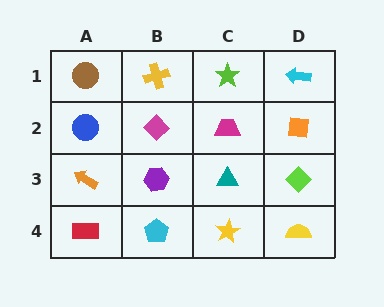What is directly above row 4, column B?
A purple hexagon.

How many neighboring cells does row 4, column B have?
3.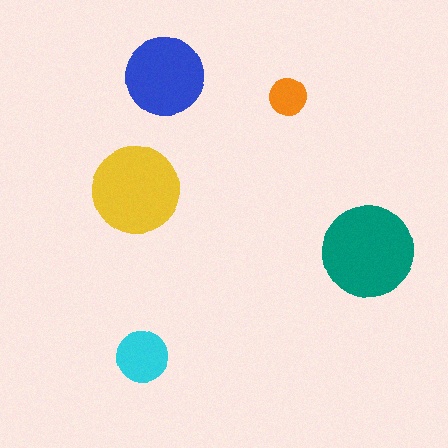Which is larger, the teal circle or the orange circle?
The teal one.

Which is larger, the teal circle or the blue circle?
The teal one.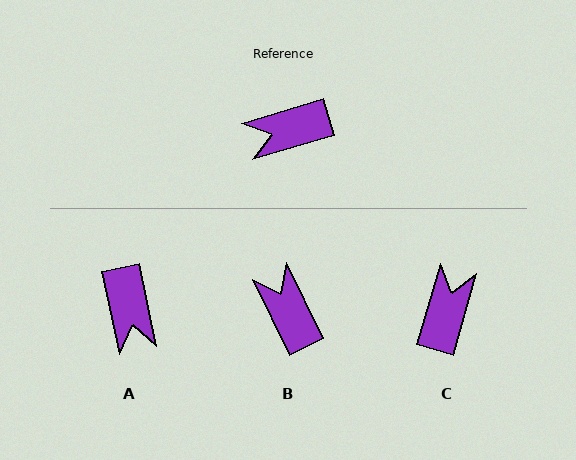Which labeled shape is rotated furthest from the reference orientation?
C, about 123 degrees away.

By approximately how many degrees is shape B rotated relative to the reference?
Approximately 81 degrees clockwise.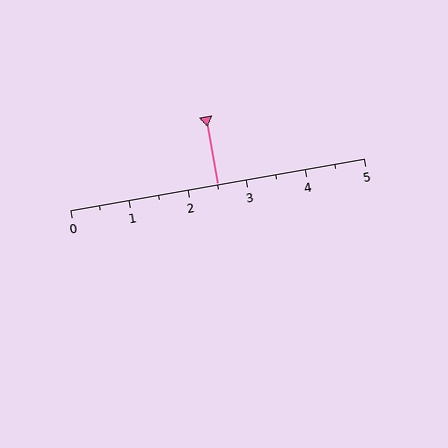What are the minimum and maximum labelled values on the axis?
The axis runs from 0 to 5.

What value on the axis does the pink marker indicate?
The marker indicates approximately 2.5.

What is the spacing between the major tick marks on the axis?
The major ticks are spaced 1 apart.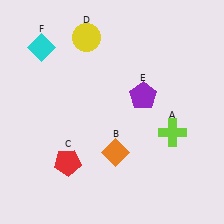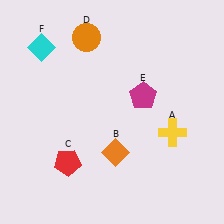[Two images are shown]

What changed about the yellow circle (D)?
In Image 1, D is yellow. In Image 2, it changed to orange.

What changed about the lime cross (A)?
In Image 1, A is lime. In Image 2, it changed to yellow.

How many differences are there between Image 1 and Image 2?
There are 3 differences between the two images.